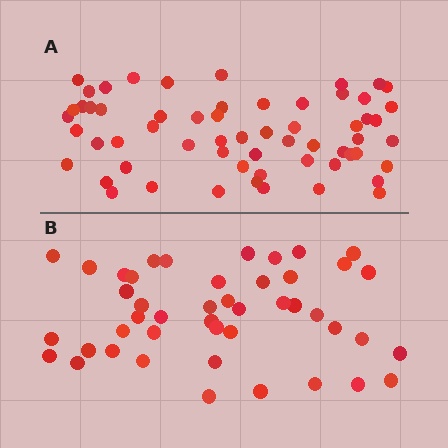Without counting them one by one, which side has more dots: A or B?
Region A (the top region) has more dots.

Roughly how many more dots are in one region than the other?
Region A has approximately 15 more dots than region B.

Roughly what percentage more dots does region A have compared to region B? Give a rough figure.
About 35% more.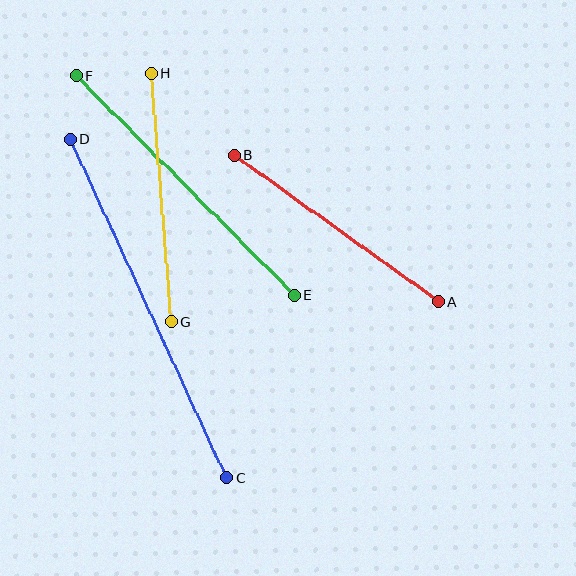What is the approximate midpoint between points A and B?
The midpoint is at approximately (337, 228) pixels.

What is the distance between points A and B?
The distance is approximately 251 pixels.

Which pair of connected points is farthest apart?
Points C and D are farthest apart.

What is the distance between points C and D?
The distance is approximately 373 pixels.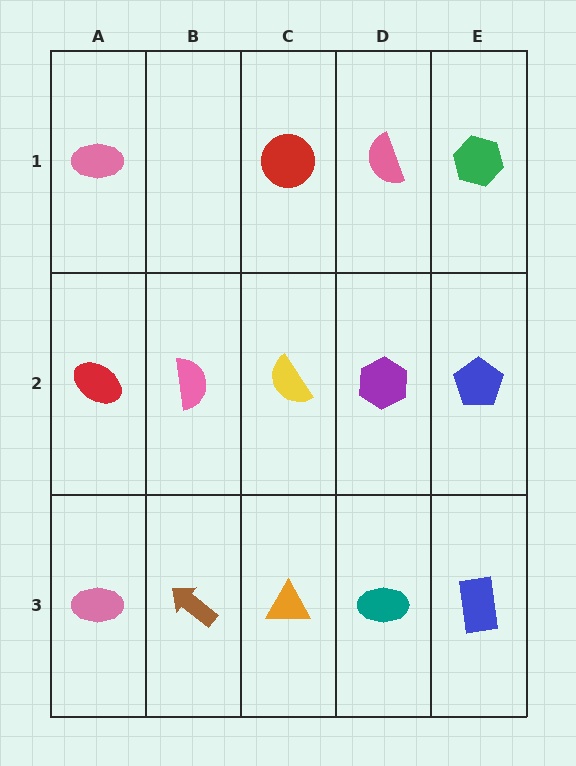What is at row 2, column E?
A blue pentagon.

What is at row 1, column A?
A pink ellipse.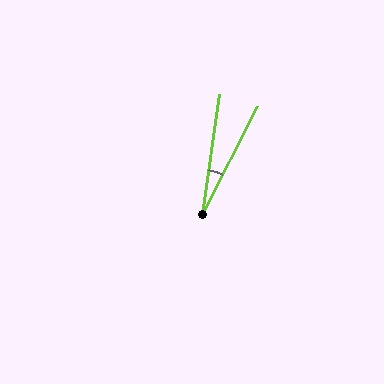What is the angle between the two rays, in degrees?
Approximately 19 degrees.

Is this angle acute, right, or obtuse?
It is acute.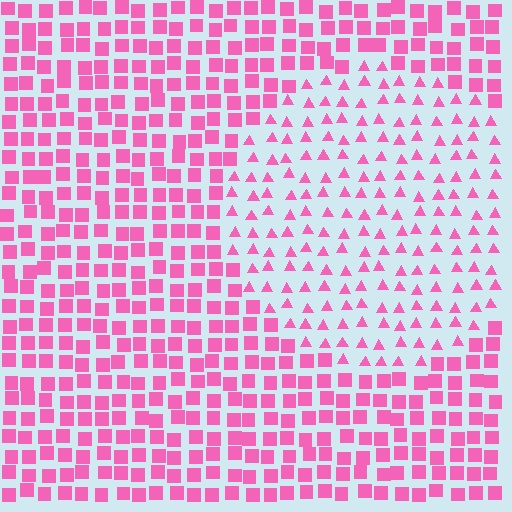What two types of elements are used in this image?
The image uses triangles inside the circle region and squares outside it.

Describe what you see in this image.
The image is filled with small pink elements arranged in a uniform grid. A circle-shaped region contains triangles, while the surrounding area contains squares. The boundary is defined purely by the change in element shape.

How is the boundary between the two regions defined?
The boundary is defined by a change in element shape: triangles inside vs. squares outside. All elements share the same color and spacing.